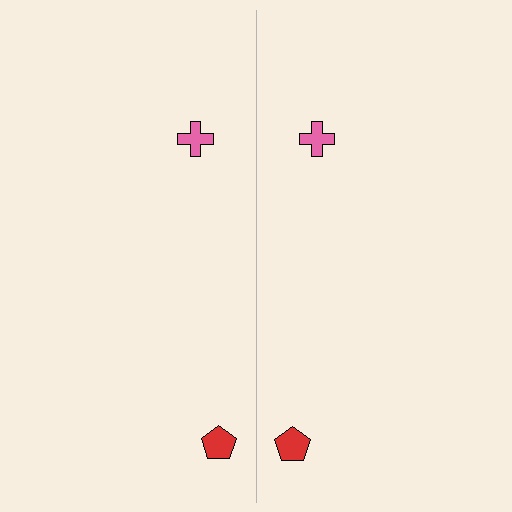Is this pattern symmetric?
Yes, this pattern has bilateral (reflection) symmetry.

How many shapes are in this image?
There are 4 shapes in this image.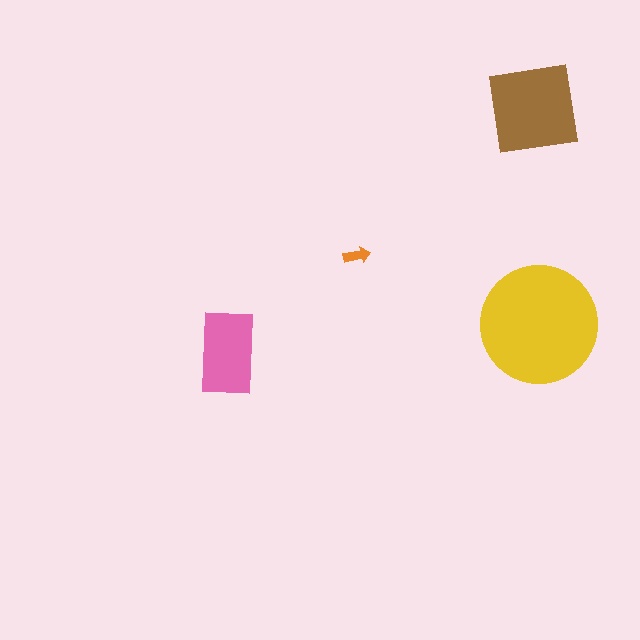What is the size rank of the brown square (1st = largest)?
2nd.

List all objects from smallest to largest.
The orange arrow, the pink rectangle, the brown square, the yellow circle.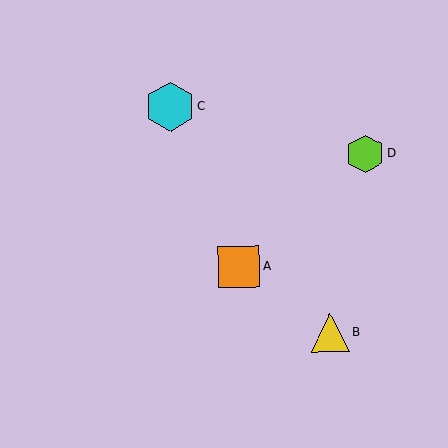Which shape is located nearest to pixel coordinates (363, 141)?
The lime hexagon (labeled D) at (365, 154) is nearest to that location.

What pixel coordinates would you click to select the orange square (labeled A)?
Click at (239, 267) to select the orange square A.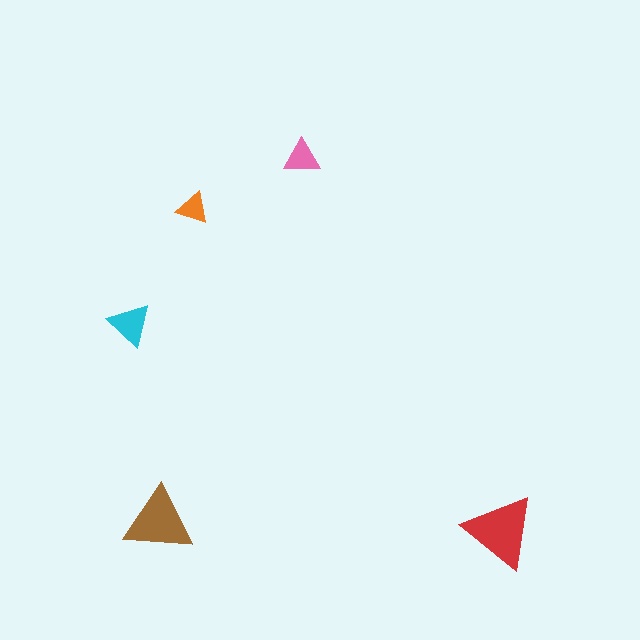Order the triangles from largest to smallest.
the red one, the brown one, the cyan one, the pink one, the orange one.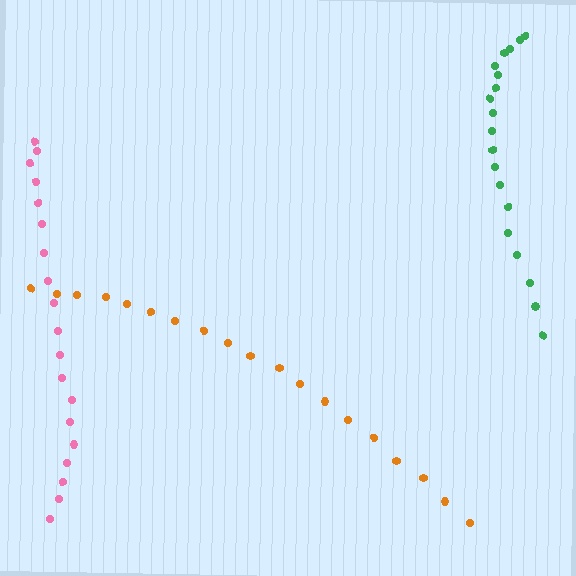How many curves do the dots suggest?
There are 3 distinct paths.